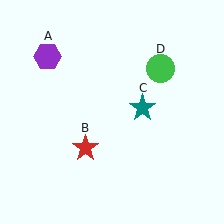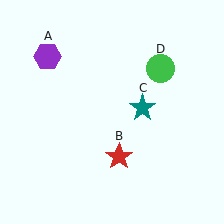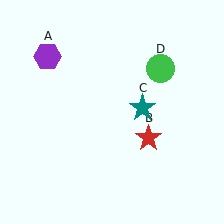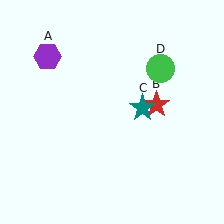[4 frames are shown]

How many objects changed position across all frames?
1 object changed position: red star (object B).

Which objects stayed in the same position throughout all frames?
Purple hexagon (object A) and teal star (object C) and green circle (object D) remained stationary.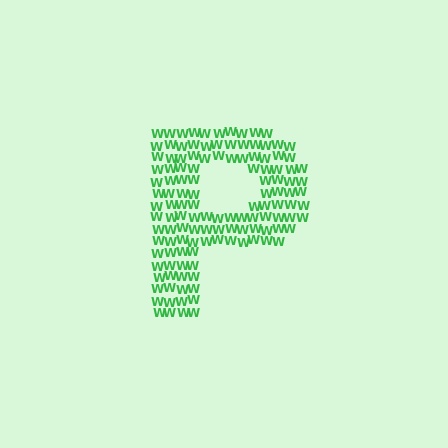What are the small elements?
The small elements are letter W's.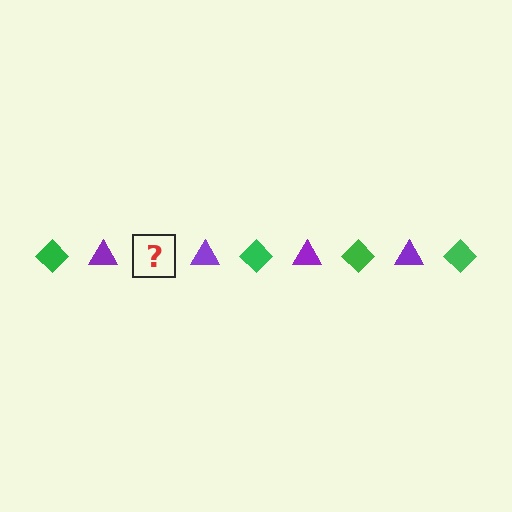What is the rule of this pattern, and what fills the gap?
The rule is that the pattern alternates between green diamond and purple triangle. The gap should be filled with a green diamond.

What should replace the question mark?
The question mark should be replaced with a green diamond.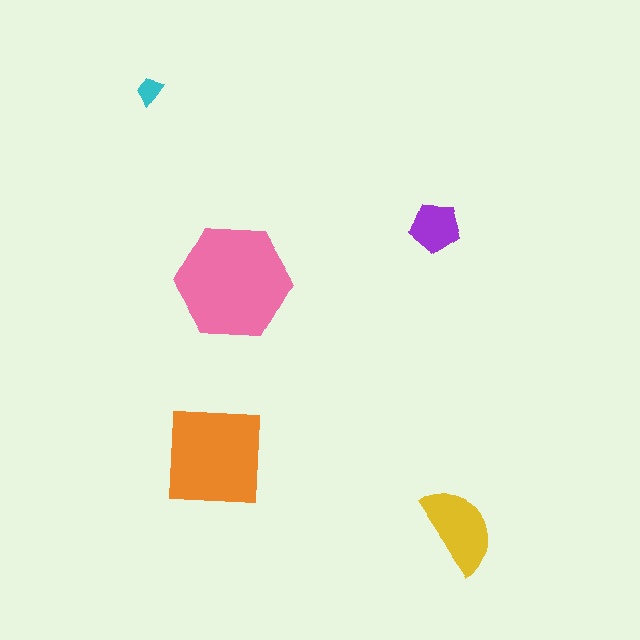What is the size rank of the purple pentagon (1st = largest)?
4th.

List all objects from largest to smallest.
The pink hexagon, the orange square, the yellow semicircle, the purple pentagon, the cyan trapezoid.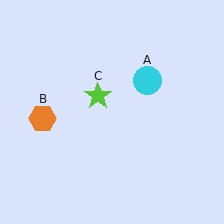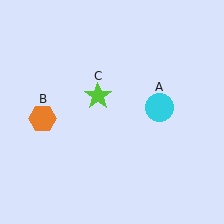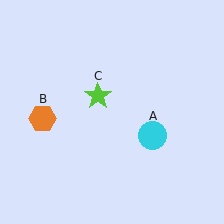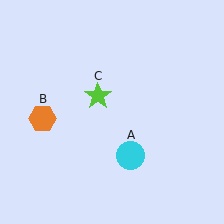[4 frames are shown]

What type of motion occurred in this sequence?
The cyan circle (object A) rotated clockwise around the center of the scene.